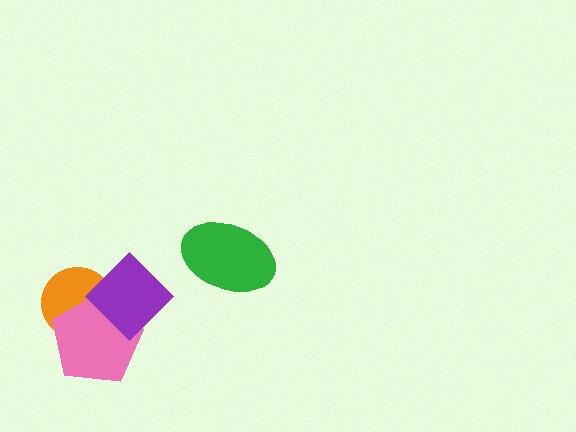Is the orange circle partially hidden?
Yes, it is partially covered by another shape.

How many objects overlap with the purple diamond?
2 objects overlap with the purple diamond.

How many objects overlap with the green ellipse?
0 objects overlap with the green ellipse.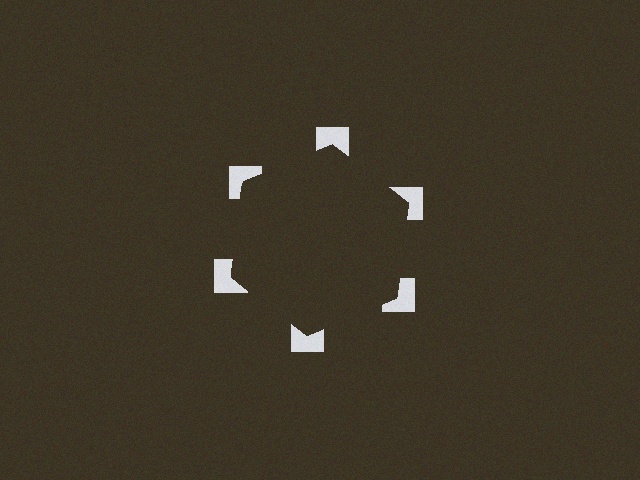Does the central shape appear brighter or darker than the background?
It typically appears slightly darker than the background, even though no actual brightness change is drawn.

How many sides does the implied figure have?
6 sides.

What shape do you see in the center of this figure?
An illusory hexagon — its edges are inferred from the aligned wedge cuts in the notched squares, not physically drawn.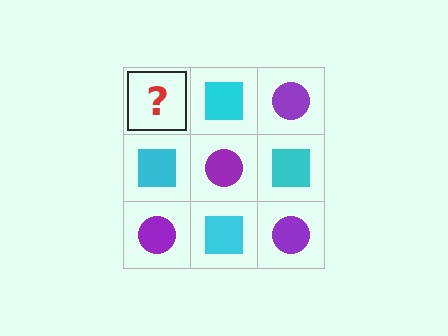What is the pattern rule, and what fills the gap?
The rule is that it alternates purple circle and cyan square in a checkerboard pattern. The gap should be filled with a purple circle.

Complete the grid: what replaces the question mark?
The question mark should be replaced with a purple circle.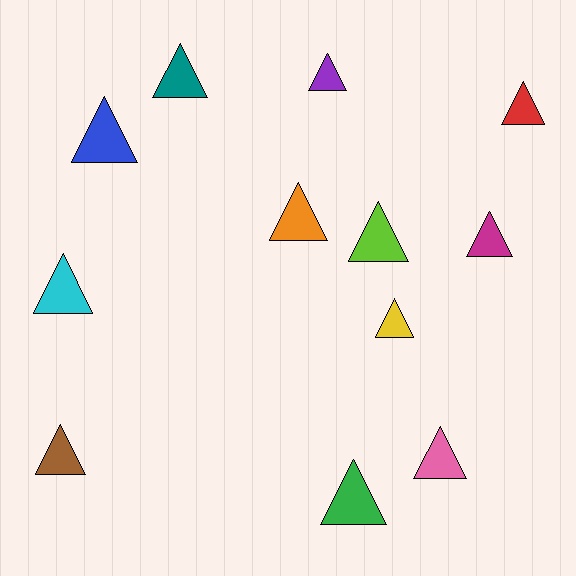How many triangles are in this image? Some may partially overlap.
There are 12 triangles.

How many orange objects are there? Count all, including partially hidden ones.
There is 1 orange object.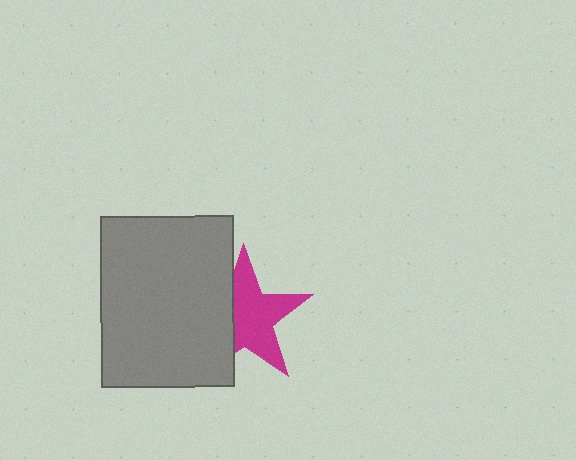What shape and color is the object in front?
The object in front is a gray rectangle.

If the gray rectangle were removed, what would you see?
You would see the complete magenta star.